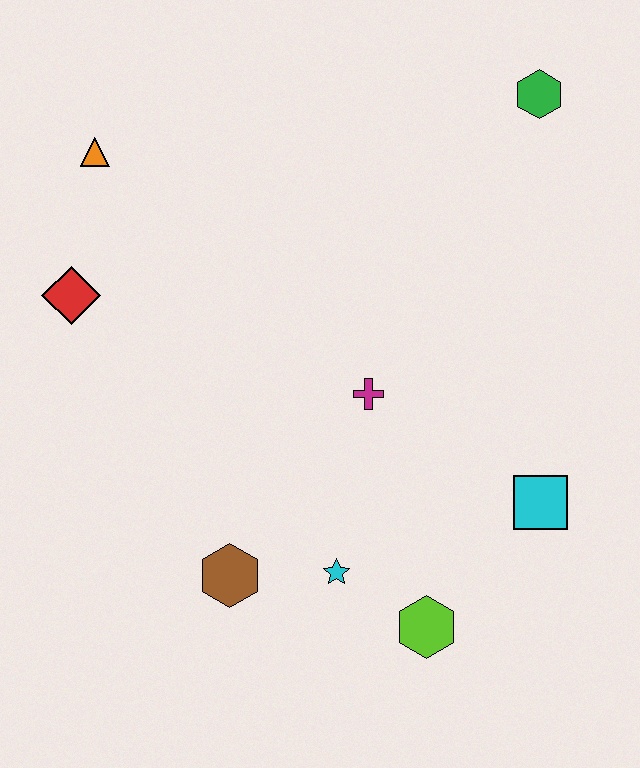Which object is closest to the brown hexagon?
The cyan star is closest to the brown hexagon.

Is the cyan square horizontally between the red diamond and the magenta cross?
No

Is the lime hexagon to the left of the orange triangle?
No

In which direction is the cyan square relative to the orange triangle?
The cyan square is to the right of the orange triangle.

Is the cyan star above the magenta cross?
No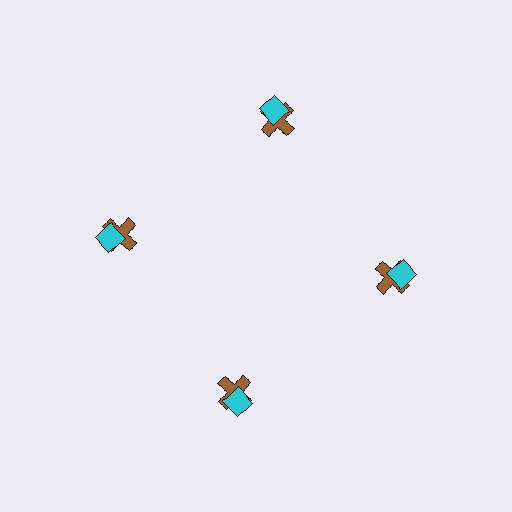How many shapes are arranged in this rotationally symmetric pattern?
There are 8 shapes, arranged in 4 groups of 2.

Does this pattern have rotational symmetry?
Yes, this pattern has 4-fold rotational symmetry. It looks the same after rotating 90 degrees around the center.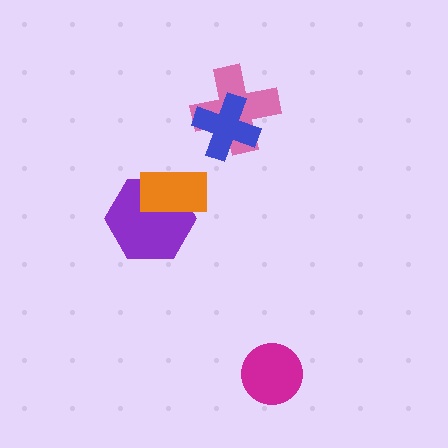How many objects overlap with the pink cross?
1 object overlaps with the pink cross.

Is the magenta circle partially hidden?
No, no other shape covers it.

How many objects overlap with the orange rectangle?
1 object overlaps with the orange rectangle.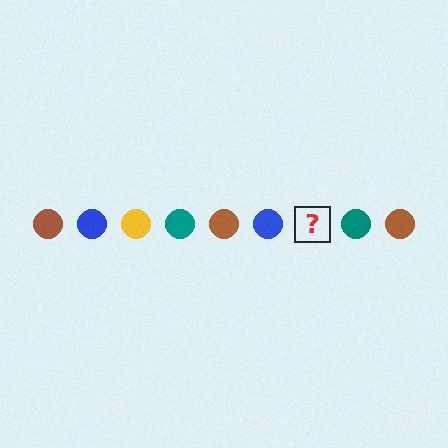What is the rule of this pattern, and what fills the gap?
The rule is that the pattern cycles through brown, blue, yellow, teal circles. The gap should be filled with a yellow circle.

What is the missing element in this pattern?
The missing element is a yellow circle.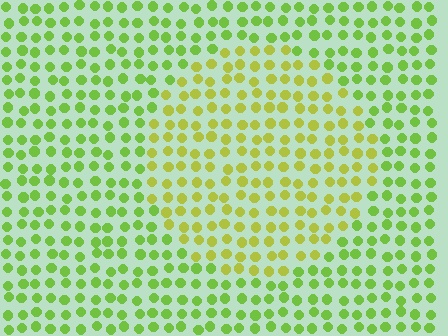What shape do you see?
I see a circle.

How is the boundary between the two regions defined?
The boundary is defined purely by a slight shift in hue (about 29 degrees). Spacing, size, and orientation are identical on both sides.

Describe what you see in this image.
The image is filled with small lime elements in a uniform arrangement. A circle-shaped region is visible where the elements are tinted to a slightly different hue, forming a subtle color boundary.